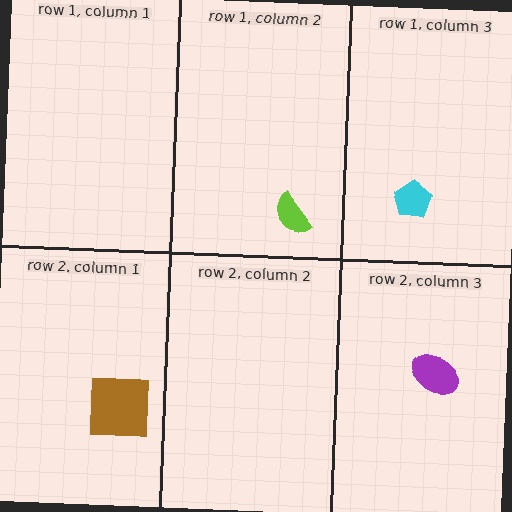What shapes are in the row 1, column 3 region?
The cyan pentagon.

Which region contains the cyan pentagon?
The row 1, column 3 region.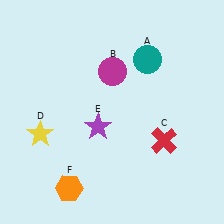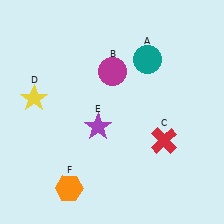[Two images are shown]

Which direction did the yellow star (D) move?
The yellow star (D) moved up.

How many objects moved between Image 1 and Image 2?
1 object moved between the two images.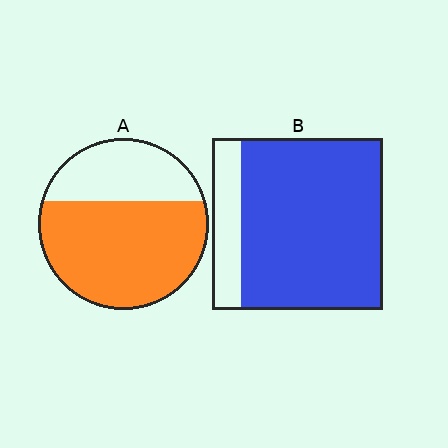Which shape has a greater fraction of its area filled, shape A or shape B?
Shape B.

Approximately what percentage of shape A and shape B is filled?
A is approximately 65% and B is approximately 85%.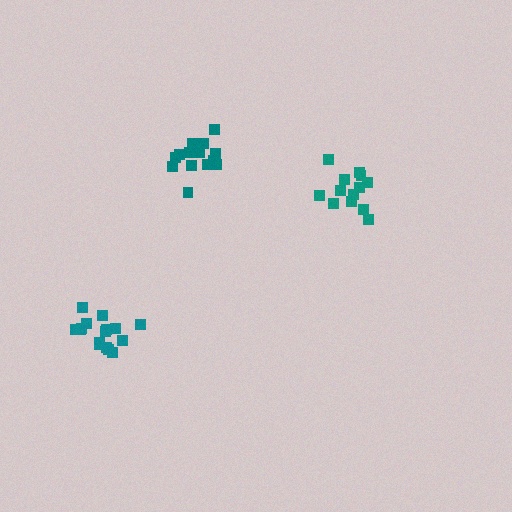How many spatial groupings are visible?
There are 3 spatial groupings.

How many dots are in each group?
Group 1: 13 dots, Group 2: 16 dots, Group 3: 14 dots (43 total).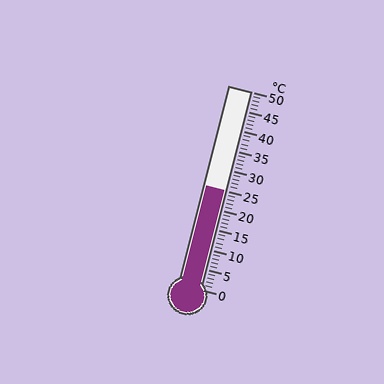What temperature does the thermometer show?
The thermometer shows approximately 25°C.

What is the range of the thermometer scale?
The thermometer scale ranges from 0°C to 50°C.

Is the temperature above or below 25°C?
The temperature is at 25°C.